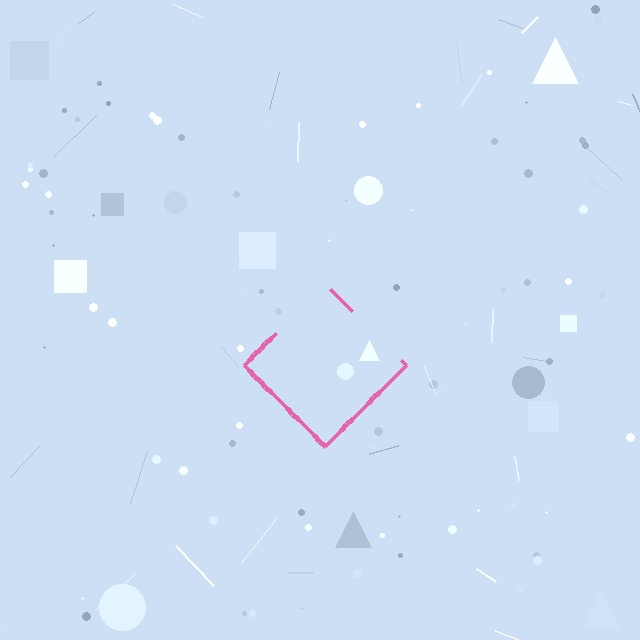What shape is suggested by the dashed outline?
The dashed outline suggests a diamond.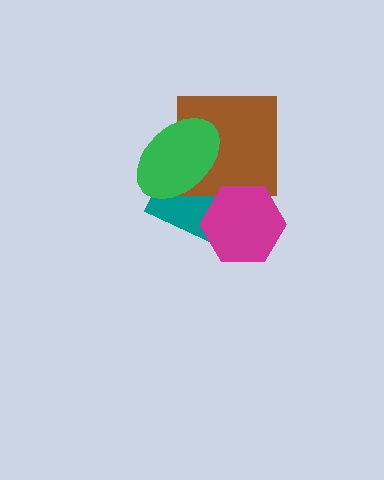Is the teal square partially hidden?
Yes, it is partially covered by another shape.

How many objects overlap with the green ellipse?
2 objects overlap with the green ellipse.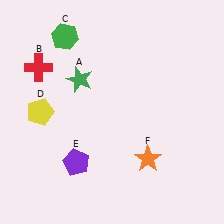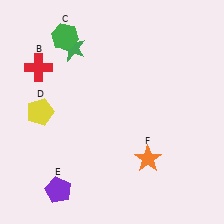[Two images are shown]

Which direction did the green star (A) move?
The green star (A) moved up.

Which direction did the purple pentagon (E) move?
The purple pentagon (E) moved down.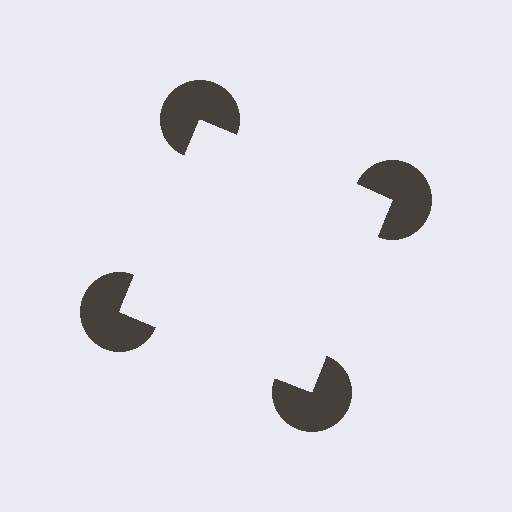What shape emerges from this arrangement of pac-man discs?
An illusory square — its edges are inferred from the aligned wedge cuts in the pac-man discs, not physically drawn.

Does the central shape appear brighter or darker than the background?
It typically appears slightly brighter than the background, even though no actual brightness change is drawn.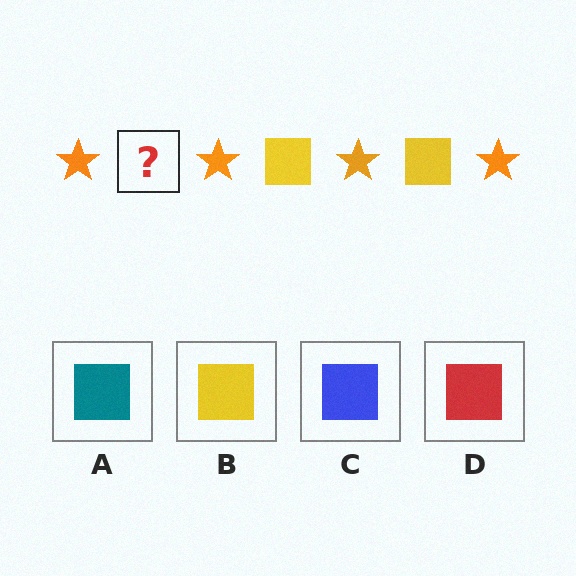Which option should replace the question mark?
Option B.